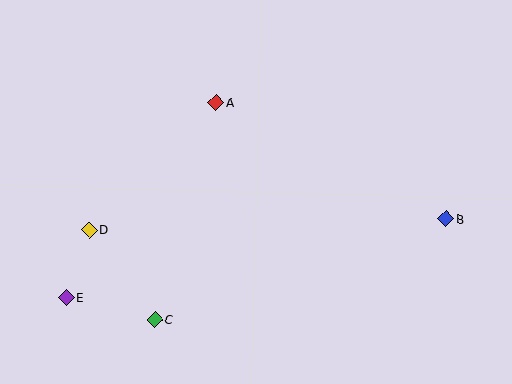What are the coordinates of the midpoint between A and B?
The midpoint between A and B is at (331, 161).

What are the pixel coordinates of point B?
Point B is at (446, 219).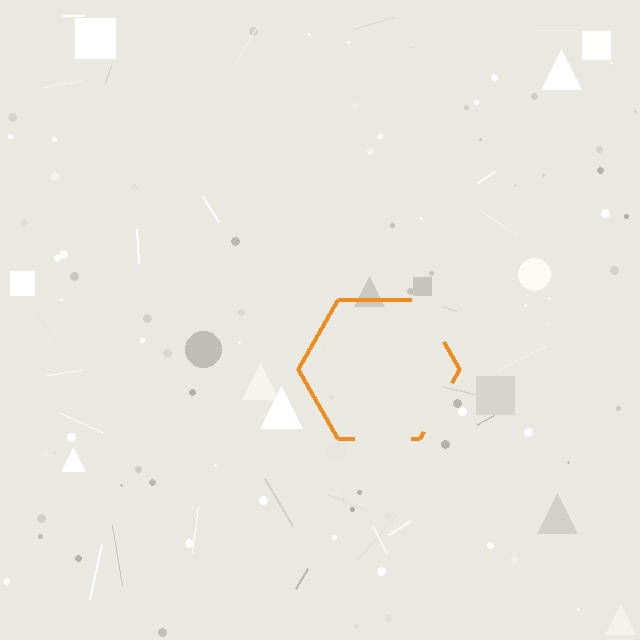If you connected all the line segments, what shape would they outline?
They would outline a hexagon.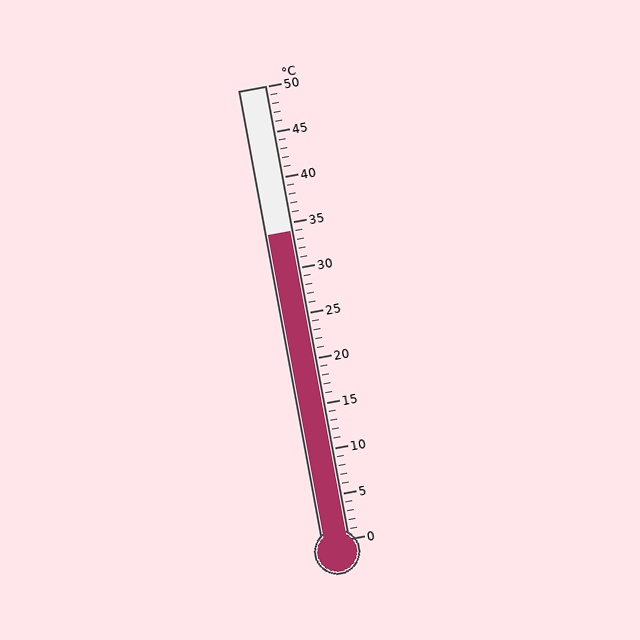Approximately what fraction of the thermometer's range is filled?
The thermometer is filled to approximately 70% of its range.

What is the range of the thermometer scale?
The thermometer scale ranges from 0°C to 50°C.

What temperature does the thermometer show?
The thermometer shows approximately 34°C.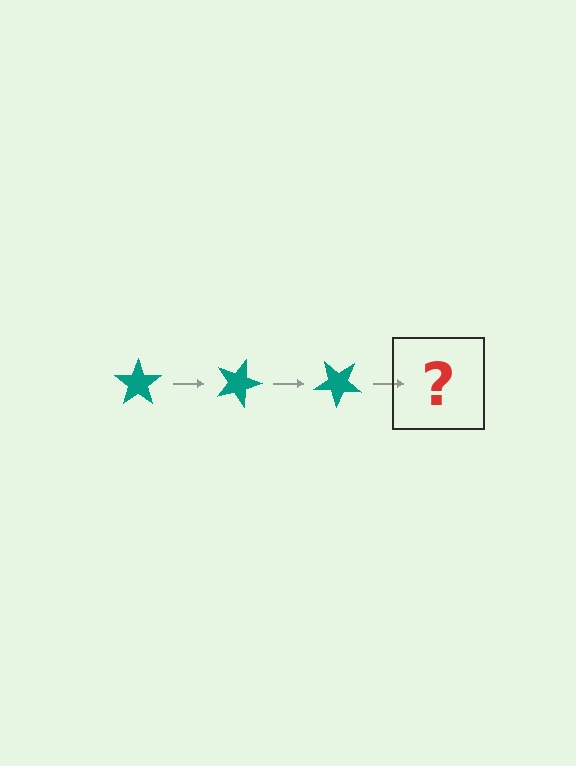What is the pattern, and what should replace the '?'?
The pattern is that the star rotates 20 degrees each step. The '?' should be a teal star rotated 60 degrees.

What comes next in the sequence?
The next element should be a teal star rotated 60 degrees.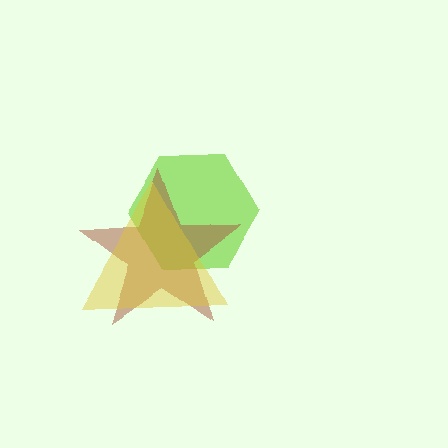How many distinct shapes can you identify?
There are 3 distinct shapes: a lime hexagon, a brown star, a yellow triangle.